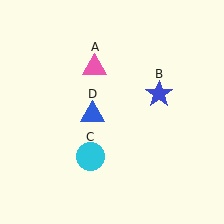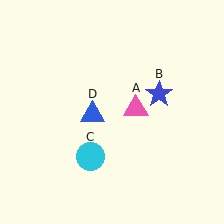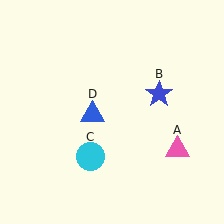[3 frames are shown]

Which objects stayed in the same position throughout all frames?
Blue star (object B) and cyan circle (object C) and blue triangle (object D) remained stationary.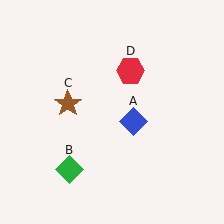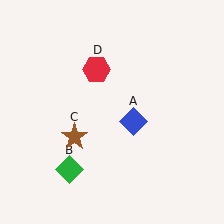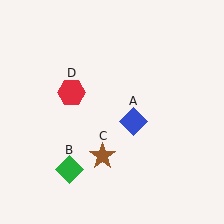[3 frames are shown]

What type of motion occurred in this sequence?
The brown star (object C), red hexagon (object D) rotated counterclockwise around the center of the scene.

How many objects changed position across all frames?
2 objects changed position: brown star (object C), red hexagon (object D).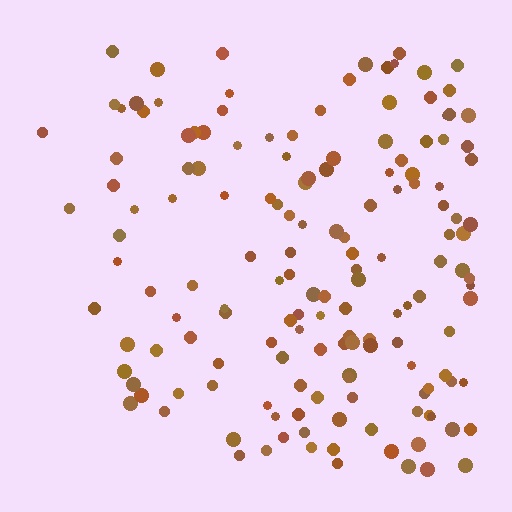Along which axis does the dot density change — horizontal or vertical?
Horizontal.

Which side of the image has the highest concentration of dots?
The right.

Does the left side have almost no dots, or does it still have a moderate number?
Still a moderate number, just noticeably fewer than the right.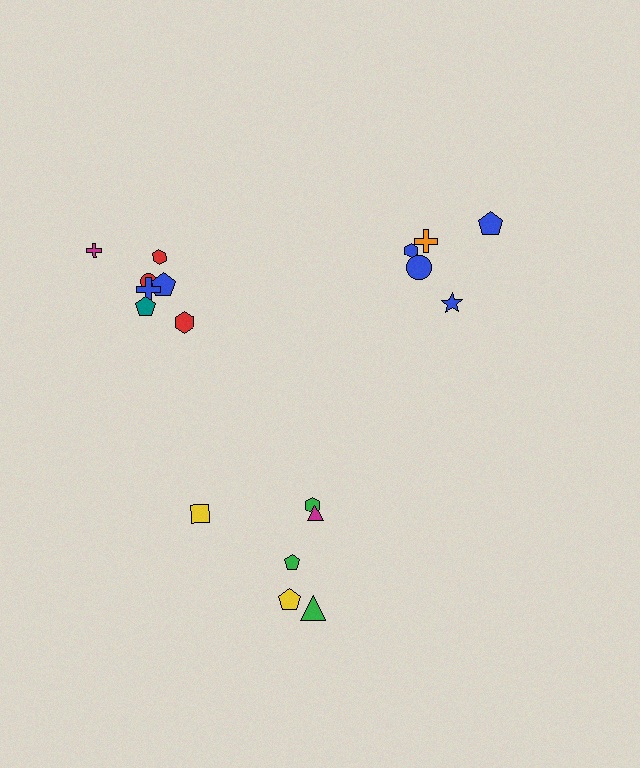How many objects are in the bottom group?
There are 6 objects.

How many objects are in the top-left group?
There are 7 objects.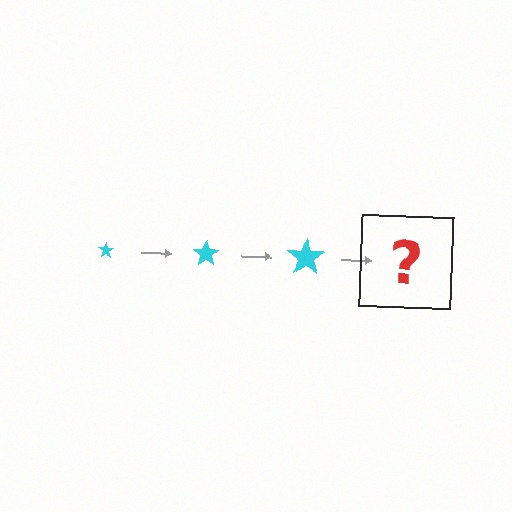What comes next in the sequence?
The next element should be a cyan star, larger than the previous one.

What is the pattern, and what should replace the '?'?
The pattern is that the star gets progressively larger each step. The '?' should be a cyan star, larger than the previous one.